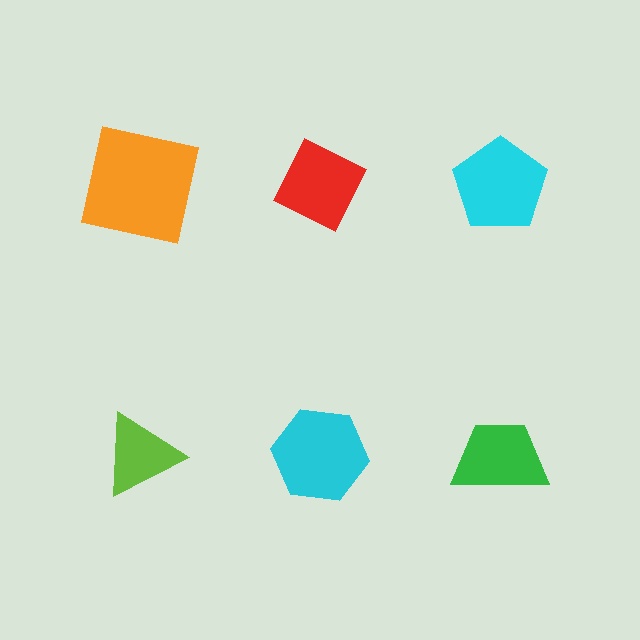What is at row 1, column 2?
A red diamond.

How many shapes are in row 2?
3 shapes.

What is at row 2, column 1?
A lime triangle.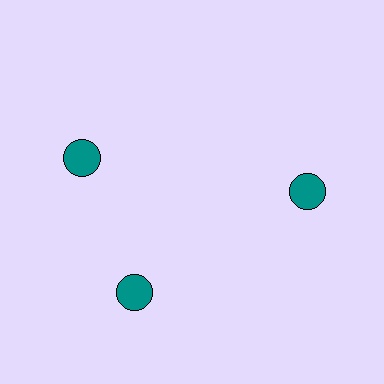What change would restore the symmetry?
The symmetry would be restored by rotating it back into even spacing with its neighbors so that all 3 circles sit at equal angles and equal distance from the center.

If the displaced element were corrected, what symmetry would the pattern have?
It would have 3-fold rotational symmetry — the pattern would map onto itself every 120 degrees.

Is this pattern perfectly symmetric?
No. The 3 teal circles are arranged in a ring, but one element near the 11 o'clock position is rotated out of alignment along the ring, breaking the 3-fold rotational symmetry.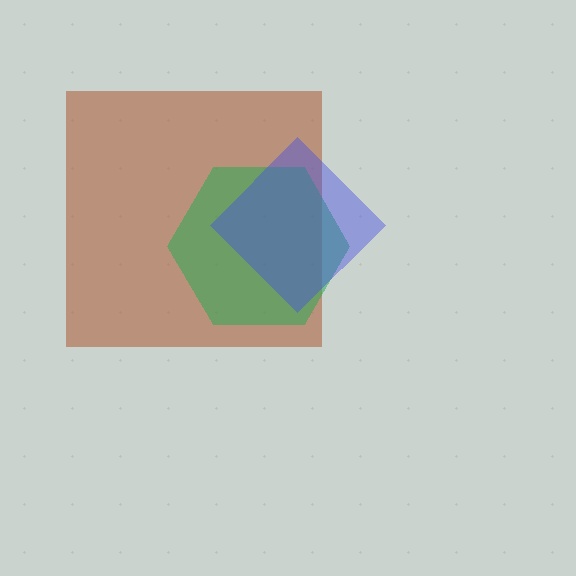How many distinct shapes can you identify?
There are 3 distinct shapes: a brown square, a green hexagon, a blue diamond.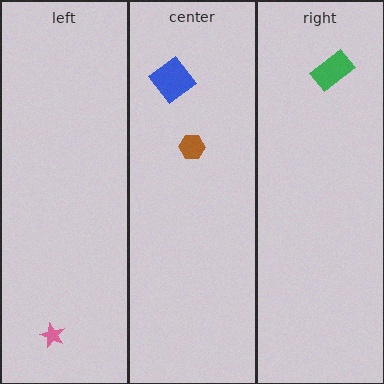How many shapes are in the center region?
2.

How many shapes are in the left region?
1.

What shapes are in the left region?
The pink star.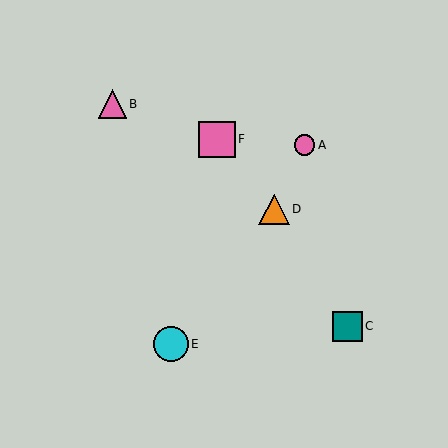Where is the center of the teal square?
The center of the teal square is at (347, 326).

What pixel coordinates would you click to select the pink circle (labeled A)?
Click at (305, 145) to select the pink circle A.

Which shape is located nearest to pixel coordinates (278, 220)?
The orange triangle (labeled D) at (274, 209) is nearest to that location.